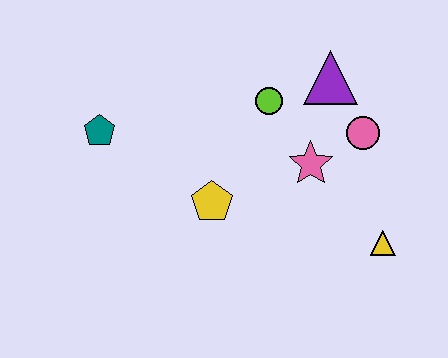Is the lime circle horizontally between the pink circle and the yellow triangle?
No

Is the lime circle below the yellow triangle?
No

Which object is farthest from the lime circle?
The yellow triangle is farthest from the lime circle.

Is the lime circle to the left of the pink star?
Yes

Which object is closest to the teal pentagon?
The yellow pentagon is closest to the teal pentagon.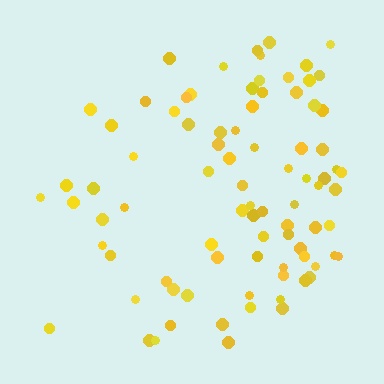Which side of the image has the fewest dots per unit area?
The left.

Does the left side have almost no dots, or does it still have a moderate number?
Still a moderate number, just noticeably fewer than the right.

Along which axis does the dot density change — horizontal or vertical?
Horizontal.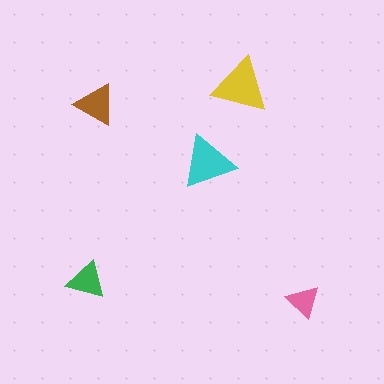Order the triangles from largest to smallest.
the yellow one, the cyan one, the brown one, the green one, the pink one.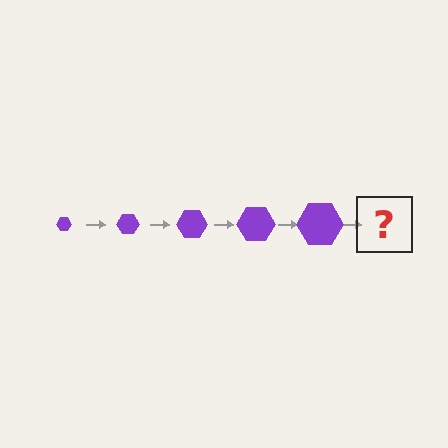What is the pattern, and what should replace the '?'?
The pattern is that the hexagon gets progressively larger each step. The '?' should be a purple hexagon, larger than the previous one.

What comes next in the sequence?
The next element should be a purple hexagon, larger than the previous one.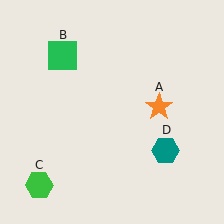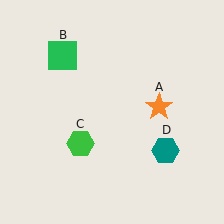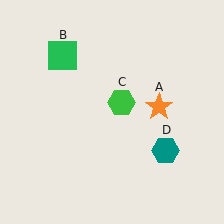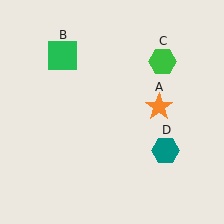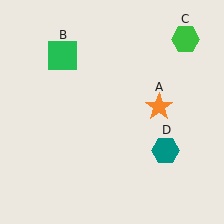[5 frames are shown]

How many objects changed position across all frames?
1 object changed position: green hexagon (object C).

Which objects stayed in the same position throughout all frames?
Orange star (object A) and green square (object B) and teal hexagon (object D) remained stationary.